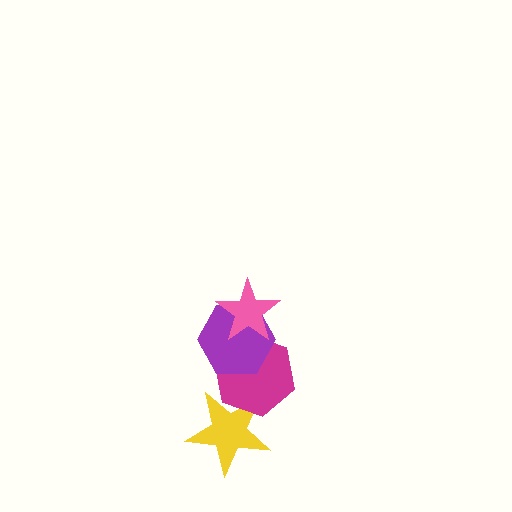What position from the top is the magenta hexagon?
The magenta hexagon is 3rd from the top.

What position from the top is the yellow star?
The yellow star is 4th from the top.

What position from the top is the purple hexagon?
The purple hexagon is 2nd from the top.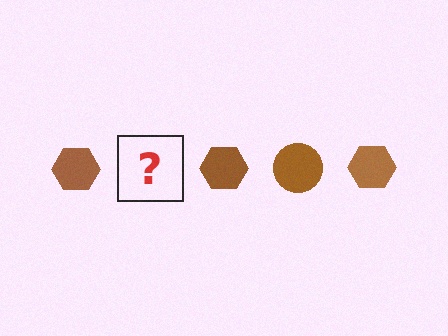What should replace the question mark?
The question mark should be replaced with a brown circle.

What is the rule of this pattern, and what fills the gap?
The rule is that the pattern cycles through hexagon, circle shapes in brown. The gap should be filled with a brown circle.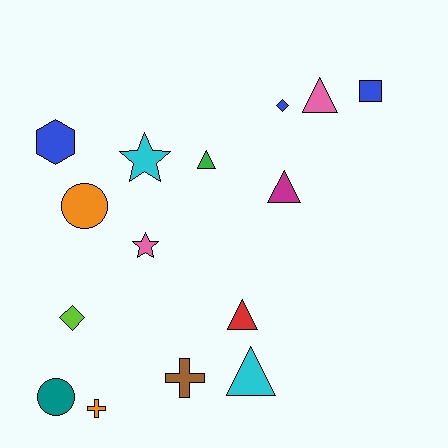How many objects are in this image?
There are 15 objects.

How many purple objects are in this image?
There are no purple objects.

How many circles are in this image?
There are 2 circles.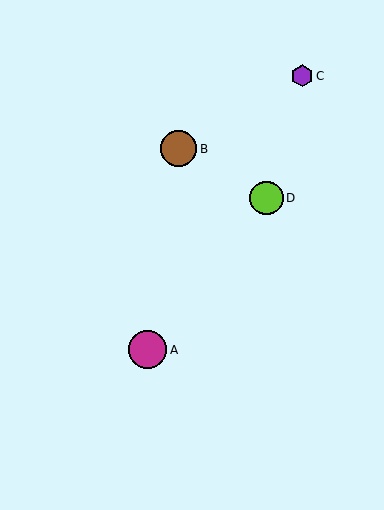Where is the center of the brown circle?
The center of the brown circle is at (179, 149).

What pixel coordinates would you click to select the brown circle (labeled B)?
Click at (179, 149) to select the brown circle B.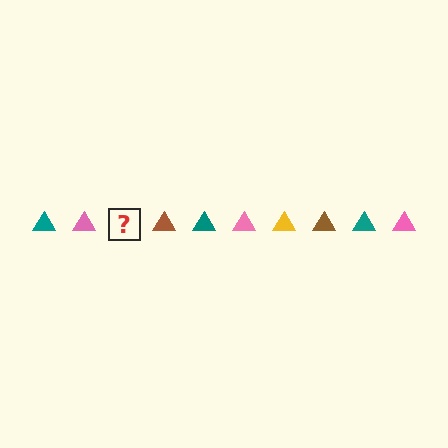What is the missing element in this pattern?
The missing element is a yellow triangle.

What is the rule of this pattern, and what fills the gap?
The rule is that the pattern cycles through teal, pink, yellow, brown triangles. The gap should be filled with a yellow triangle.